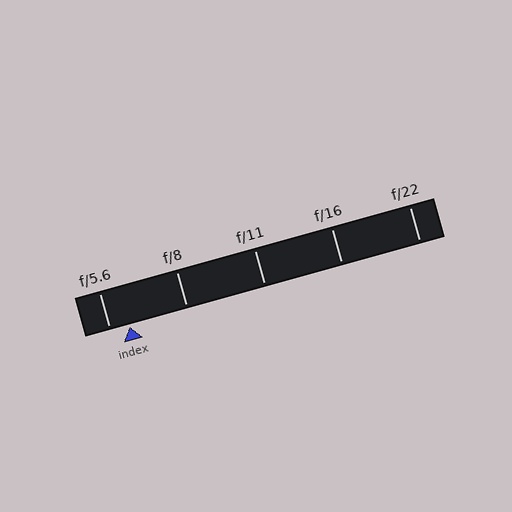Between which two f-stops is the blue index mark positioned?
The index mark is between f/5.6 and f/8.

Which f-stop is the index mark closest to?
The index mark is closest to f/5.6.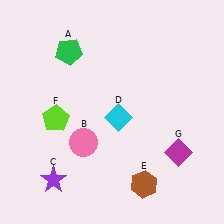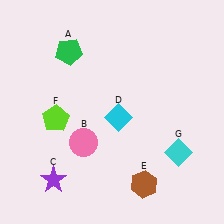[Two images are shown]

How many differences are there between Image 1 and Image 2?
There is 1 difference between the two images.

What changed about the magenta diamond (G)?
In Image 1, G is magenta. In Image 2, it changed to cyan.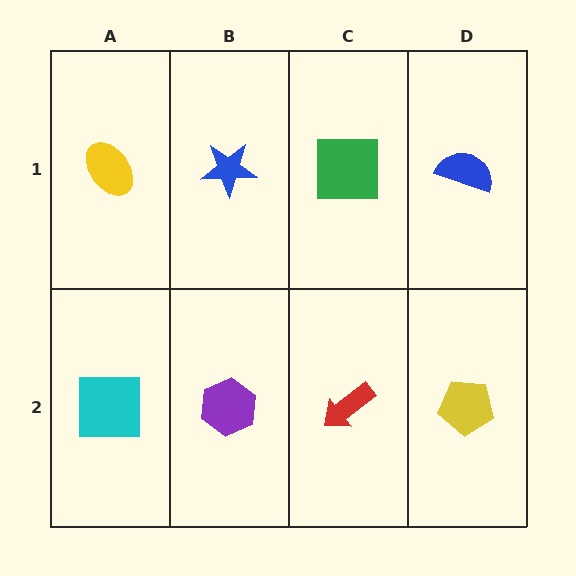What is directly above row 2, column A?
A yellow ellipse.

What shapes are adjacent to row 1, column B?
A purple hexagon (row 2, column B), a yellow ellipse (row 1, column A), a green square (row 1, column C).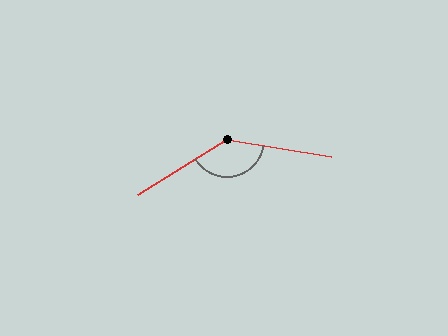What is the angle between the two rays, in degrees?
Approximately 139 degrees.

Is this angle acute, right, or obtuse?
It is obtuse.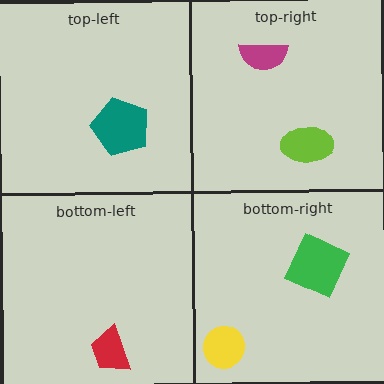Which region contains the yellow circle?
The bottom-right region.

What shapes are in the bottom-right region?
The yellow circle, the green square.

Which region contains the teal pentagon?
The top-left region.